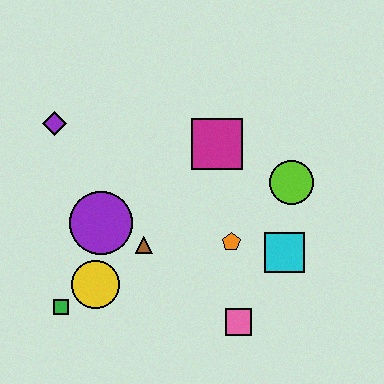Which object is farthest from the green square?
The lime circle is farthest from the green square.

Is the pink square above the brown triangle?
No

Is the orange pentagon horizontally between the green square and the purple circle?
No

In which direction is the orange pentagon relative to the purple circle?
The orange pentagon is to the right of the purple circle.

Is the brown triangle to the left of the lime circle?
Yes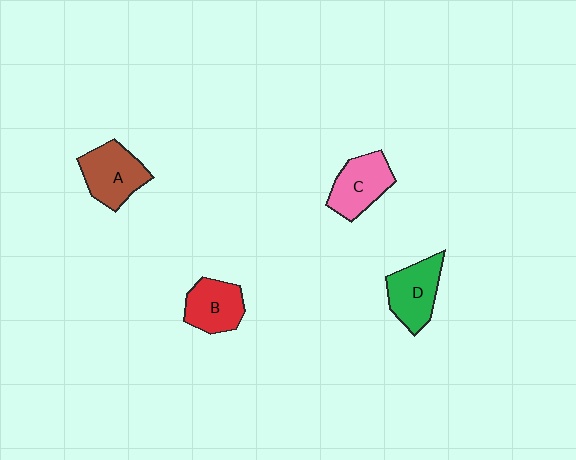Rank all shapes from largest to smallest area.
From largest to smallest: A (brown), D (green), C (pink), B (red).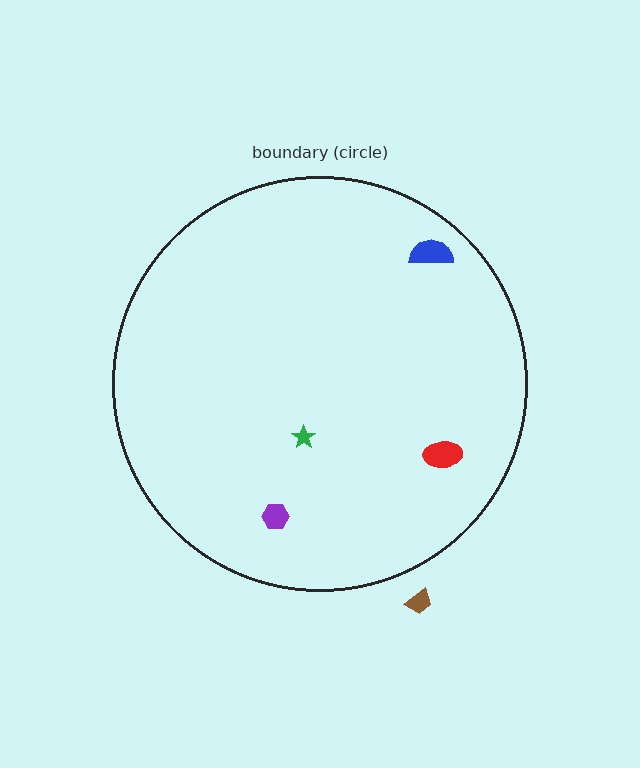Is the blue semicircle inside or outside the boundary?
Inside.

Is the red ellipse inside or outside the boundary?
Inside.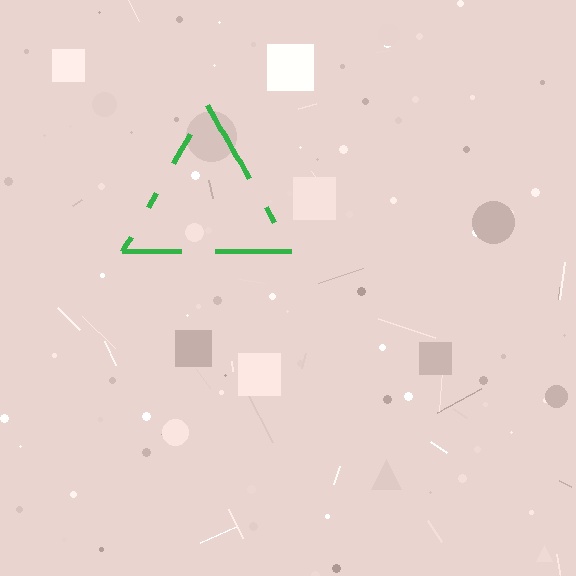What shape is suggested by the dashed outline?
The dashed outline suggests a triangle.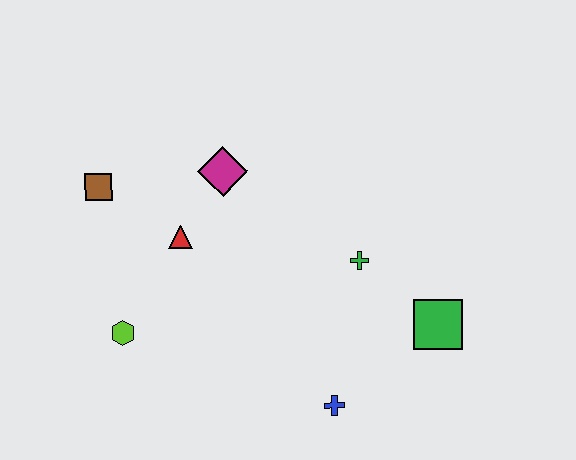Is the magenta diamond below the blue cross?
No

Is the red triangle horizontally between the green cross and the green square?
No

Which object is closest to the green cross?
The green square is closest to the green cross.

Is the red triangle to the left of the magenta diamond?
Yes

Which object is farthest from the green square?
The brown square is farthest from the green square.